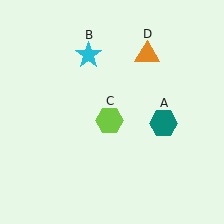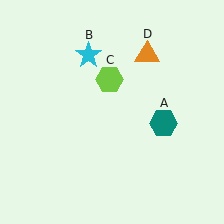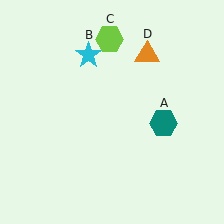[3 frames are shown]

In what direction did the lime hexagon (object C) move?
The lime hexagon (object C) moved up.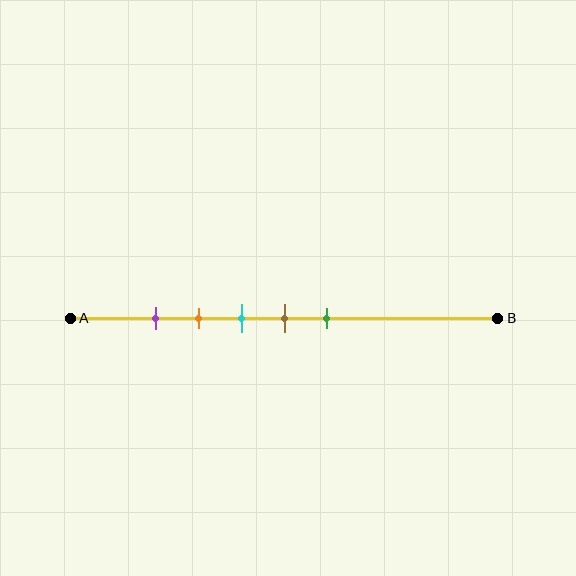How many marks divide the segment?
There are 5 marks dividing the segment.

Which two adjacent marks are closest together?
The purple and orange marks are the closest adjacent pair.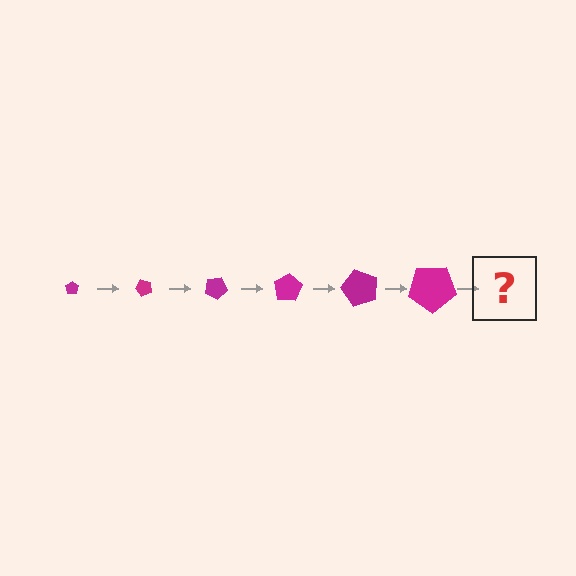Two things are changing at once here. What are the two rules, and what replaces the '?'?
The two rules are that the pentagon grows larger each step and it rotates 50 degrees each step. The '?' should be a pentagon, larger than the previous one and rotated 300 degrees from the start.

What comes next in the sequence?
The next element should be a pentagon, larger than the previous one and rotated 300 degrees from the start.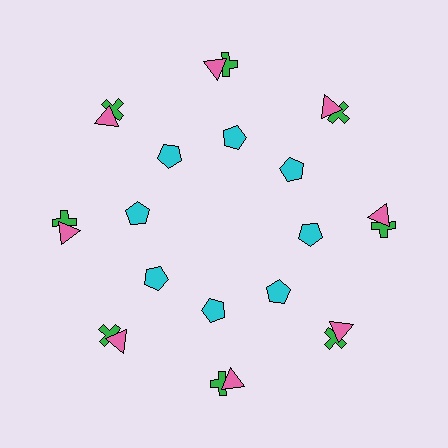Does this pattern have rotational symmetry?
Yes, this pattern has 8-fold rotational symmetry. It looks the same after rotating 45 degrees around the center.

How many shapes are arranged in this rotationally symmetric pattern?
There are 24 shapes, arranged in 8 groups of 3.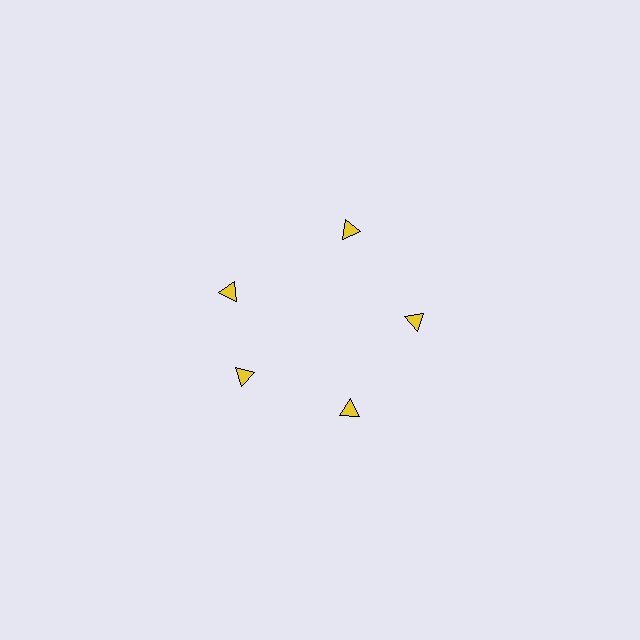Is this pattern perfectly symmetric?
No. The 5 yellow triangles are arranged in a ring, but one element near the 10 o'clock position is rotated out of alignment along the ring, breaking the 5-fold rotational symmetry.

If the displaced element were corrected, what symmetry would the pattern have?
It would have 5-fold rotational symmetry — the pattern would map onto itself every 72 degrees.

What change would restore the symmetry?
The symmetry would be restored by rotating it back into even spacing with its neighbors so that all 5 triangles sit at equal angles and equal distance from the center.